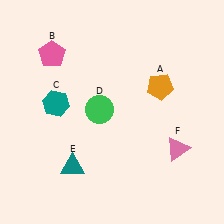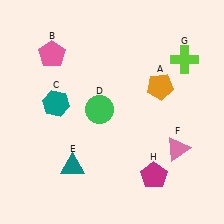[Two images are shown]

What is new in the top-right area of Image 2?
A lime cross (G) was added in the top-right area of Image 2.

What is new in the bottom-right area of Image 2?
A magenta pentagon (H) was added in the bottom-right area of Image 2.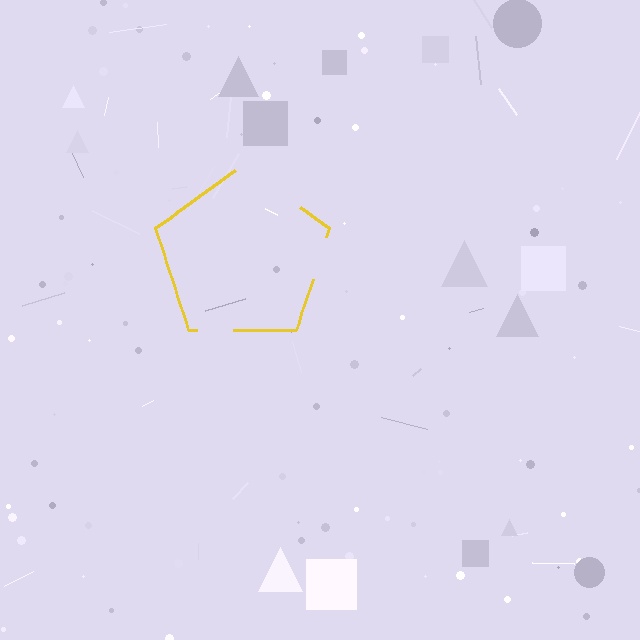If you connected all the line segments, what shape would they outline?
They would outline a pentagon.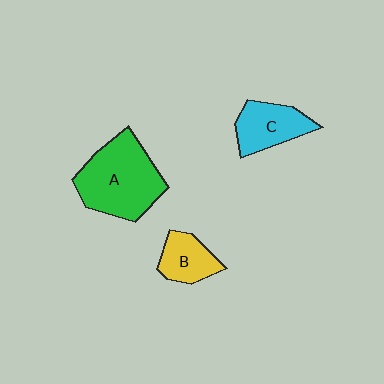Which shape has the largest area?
Shape A (green).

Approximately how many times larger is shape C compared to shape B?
Approximately 1.3 times.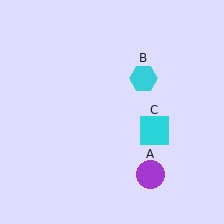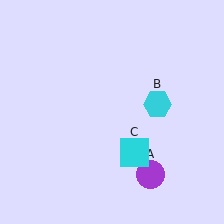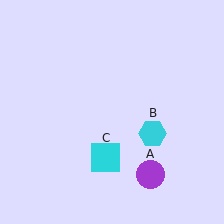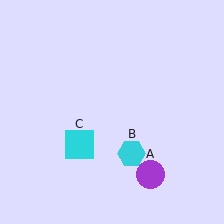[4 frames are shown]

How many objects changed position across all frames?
2 objects changed position: cyan hexagon (object B), cyan square (object C).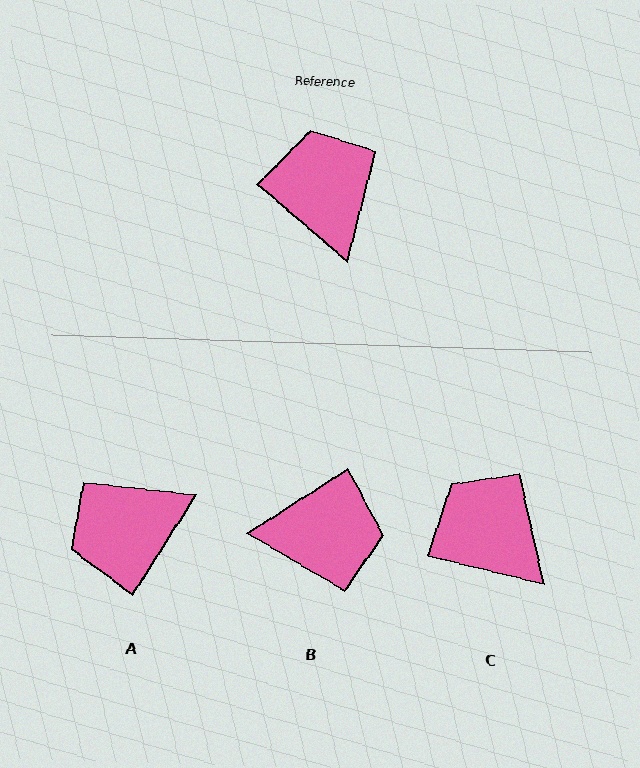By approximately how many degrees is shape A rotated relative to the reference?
Approximately 98 degrees counter-clockwise.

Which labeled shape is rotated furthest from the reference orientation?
B, about 107 degrees away.